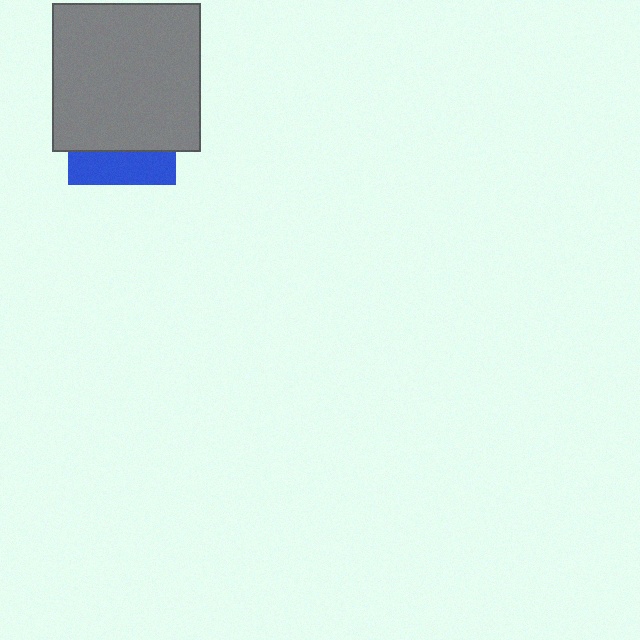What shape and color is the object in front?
The object in front is a gray square.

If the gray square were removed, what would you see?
You would see the complete blue square.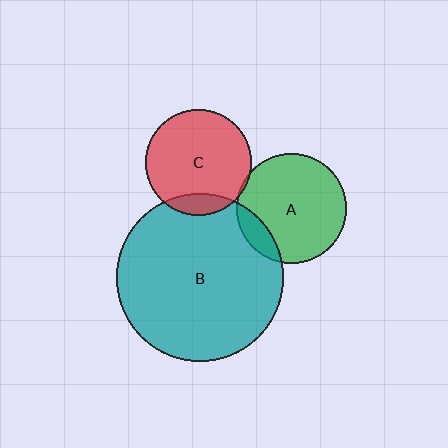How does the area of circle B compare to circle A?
Approximately 2.3 times.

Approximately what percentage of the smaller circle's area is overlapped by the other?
Approximately 15%.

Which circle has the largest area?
Circle B (teal).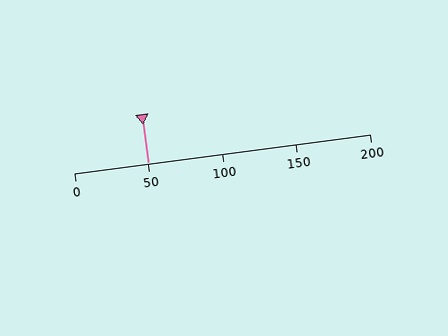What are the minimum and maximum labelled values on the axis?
The axis runs from 0 to 200.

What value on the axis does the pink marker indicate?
The marker indicates approximately 50.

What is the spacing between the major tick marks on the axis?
The major ticks are spaced 50 apart.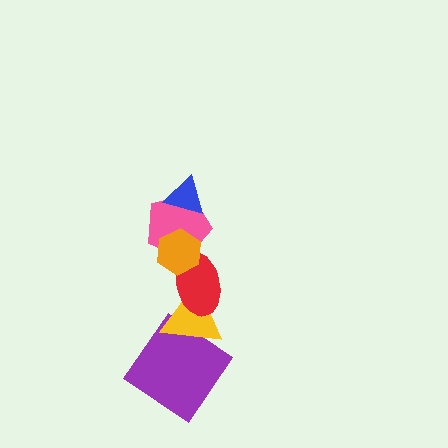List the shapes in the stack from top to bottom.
From top to bottom: the blue triangle, the orange hexagon, the pink pentagon, the red ellipse, the yellow triangle, the purple diamond.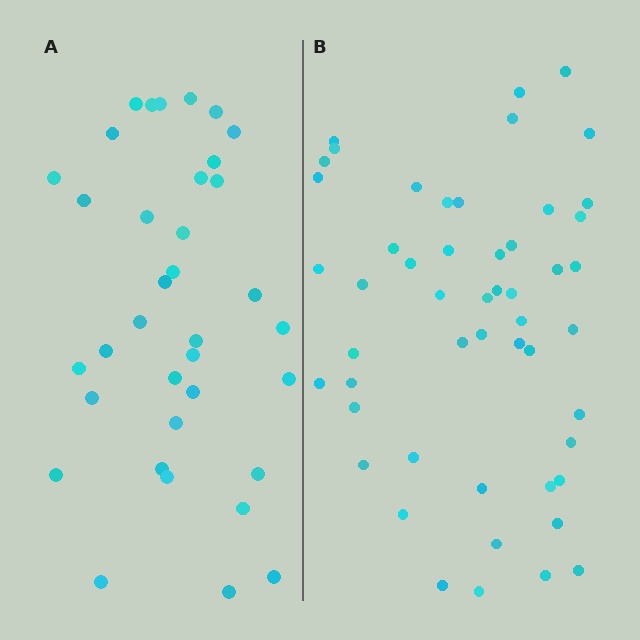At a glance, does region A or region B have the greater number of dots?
Region B (the right region) has more dots.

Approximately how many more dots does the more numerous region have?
Region B has approximately 15 more dots than region A.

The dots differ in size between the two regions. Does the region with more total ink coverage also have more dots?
No. Region A has more total ink coverage because its dots are larger, but region B actually contains more individual dots. Total area can be misleading — the number of items is what matters here.